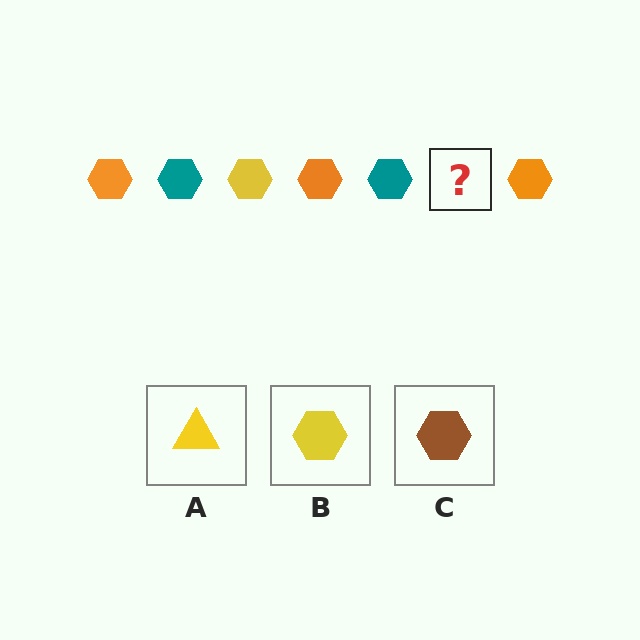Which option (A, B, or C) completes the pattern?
B.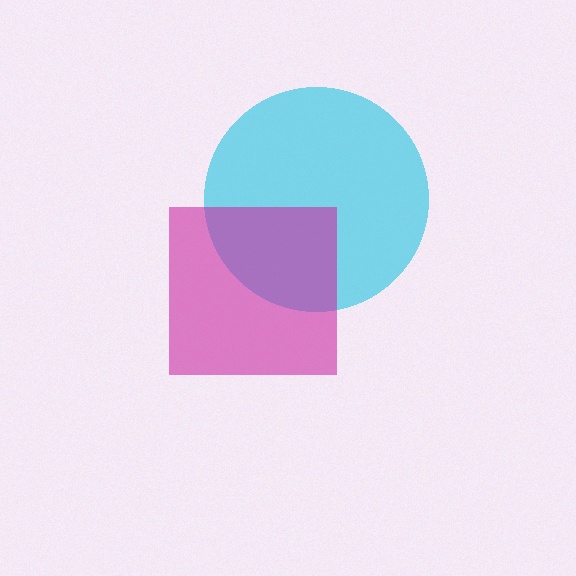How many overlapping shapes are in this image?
There are 2 overlapping shapes in the image.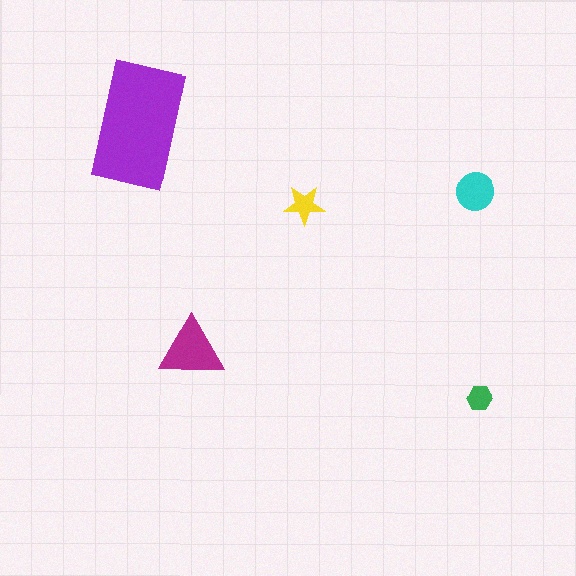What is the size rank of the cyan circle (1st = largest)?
3rd.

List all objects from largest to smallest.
The purple rectangle, the magenta triangle, the cyan circle, the yellow star, the green hexagon.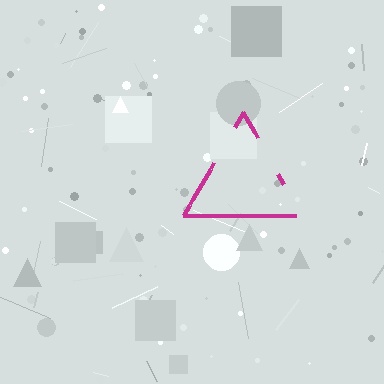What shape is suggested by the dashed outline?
The dashed outline suggests a triangle.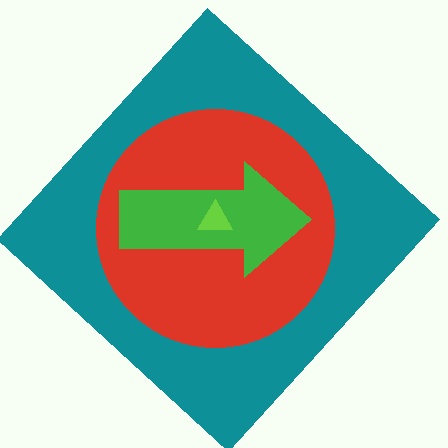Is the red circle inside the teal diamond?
Yes.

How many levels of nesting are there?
4.